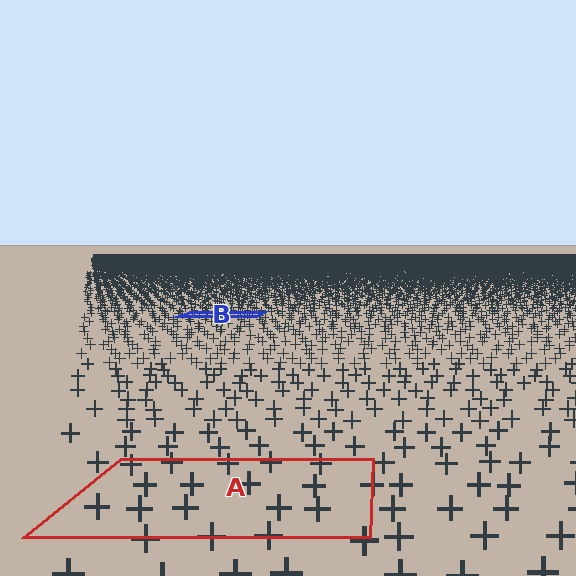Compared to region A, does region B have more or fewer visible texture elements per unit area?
Region B has more texture elements per unit area — they are packed more densely because it is farther away.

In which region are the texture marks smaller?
The texture marks are smaller in region B, because it is farther away.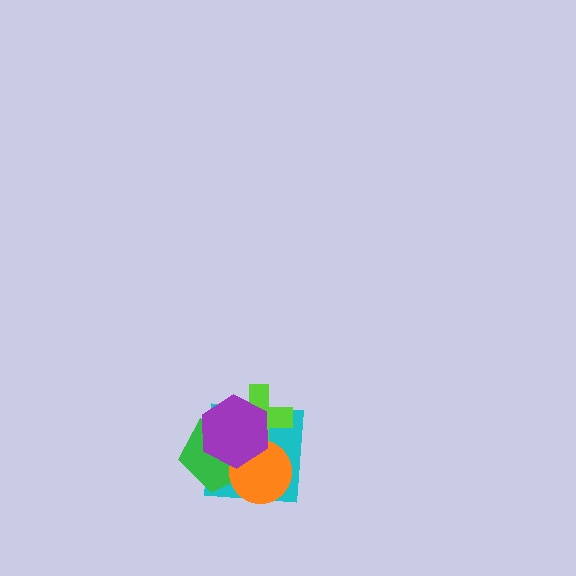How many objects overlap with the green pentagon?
4 objects overlap with the green pentagon.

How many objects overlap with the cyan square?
4 objects overlap with the cyan square.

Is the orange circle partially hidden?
Yes, it is partially covered by another shape.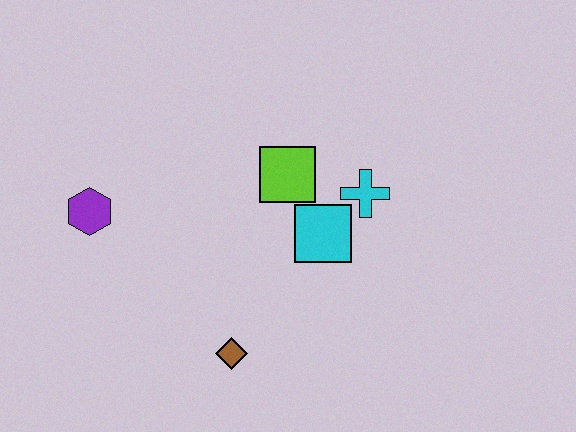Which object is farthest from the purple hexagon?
The cyan cross is farthest from the purple hexagon.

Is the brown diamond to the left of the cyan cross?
Yes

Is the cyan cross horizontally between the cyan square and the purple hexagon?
No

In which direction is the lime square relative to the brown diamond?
The lime square is above the brown diamond.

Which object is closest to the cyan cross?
The cyan square is closest to the cyan cross.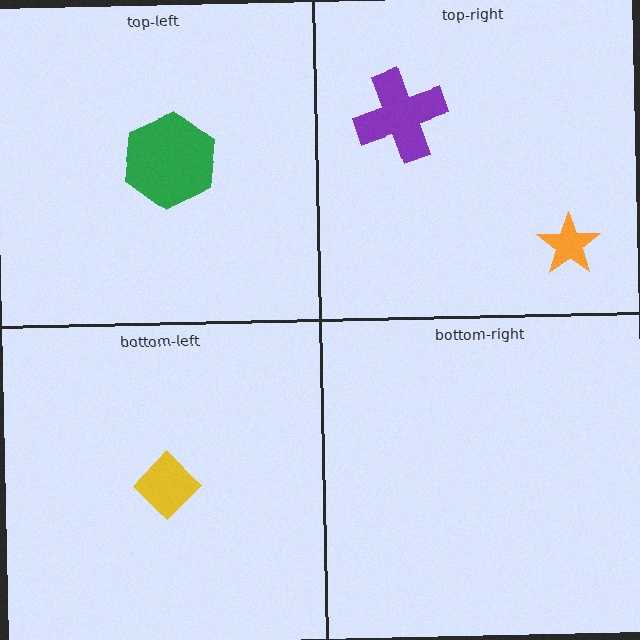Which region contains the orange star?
The top-right region.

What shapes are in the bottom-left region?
The yellow diamond.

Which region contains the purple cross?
The top-right region.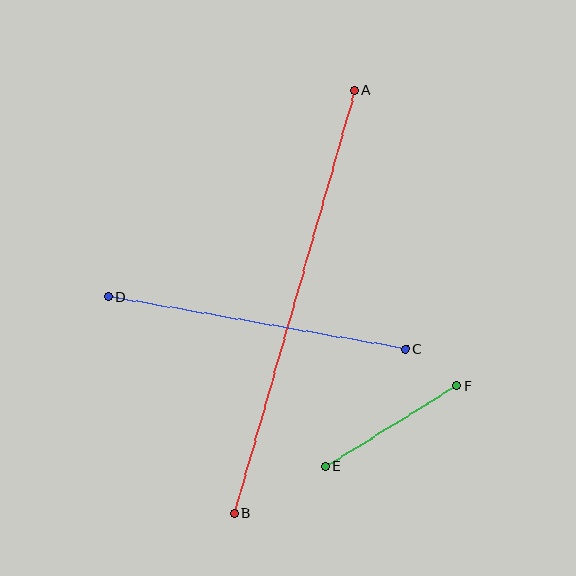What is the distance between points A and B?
The distance is approximately 440 pixels.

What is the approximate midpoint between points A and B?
The midpoint is at approximately (294, 302) pixels.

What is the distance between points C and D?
The distance is approximately 301 pixels.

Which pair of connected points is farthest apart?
Points A and B are farthest apart.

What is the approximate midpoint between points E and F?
The midpoint is at approximately (391, 426) pixels.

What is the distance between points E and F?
The distance is approximately 154 pixels.